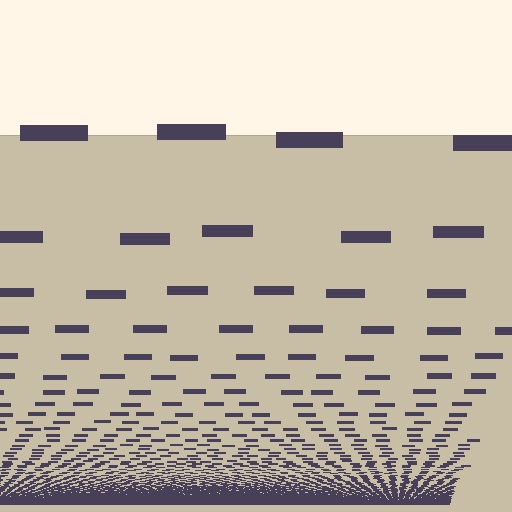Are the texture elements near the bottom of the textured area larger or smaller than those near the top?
Smaller. The gradient is inverted — elements near the bottom are smaller and denser.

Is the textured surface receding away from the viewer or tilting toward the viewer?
The surface appears to tilt toward the viewer. Texture elements get larger and sparser toward the top.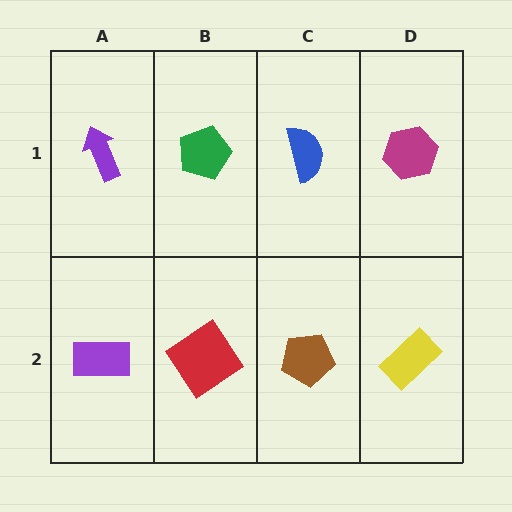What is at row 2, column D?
A yellow rectangle.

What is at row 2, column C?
A brown pentagon.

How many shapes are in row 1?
4 shapes.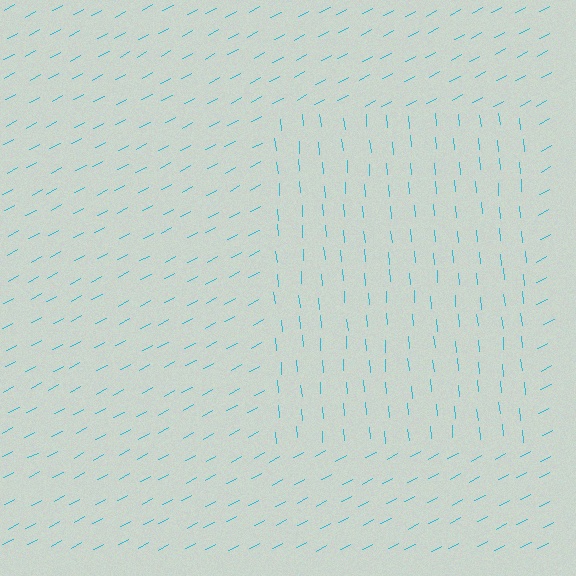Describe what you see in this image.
The image is filled with small cyan line segments. A rectangle region in the image has lines oriented differently from the surrounding lines, creating a visible texture boundary.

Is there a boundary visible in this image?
Yes, there is a texture boundary formed by a change in line orientation.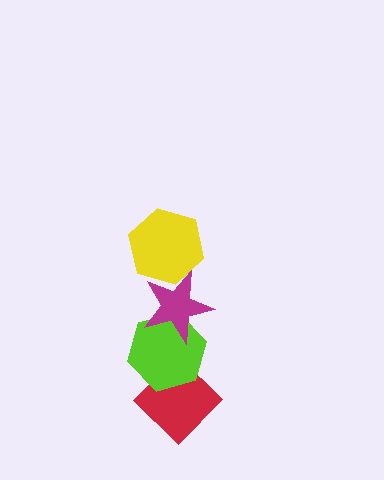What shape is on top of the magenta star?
The yellow hexagon is on top of the magenta star.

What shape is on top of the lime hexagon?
The magenta star is on top of the lime hexagon.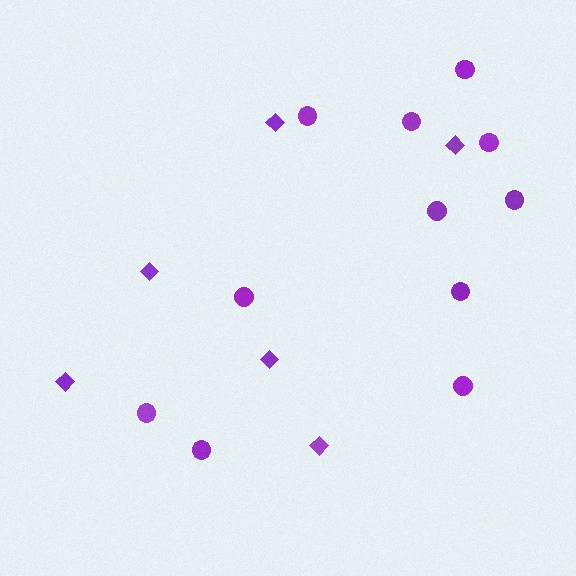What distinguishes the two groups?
There are 2 groups: one group of diamonds (6) and one group of circles (11).